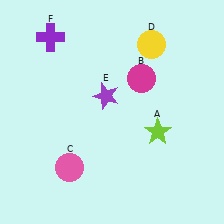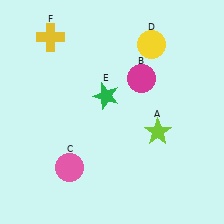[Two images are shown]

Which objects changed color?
E changed from purple to green. F changed from purple to yellow.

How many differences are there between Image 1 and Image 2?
There are 2 differences between the two images.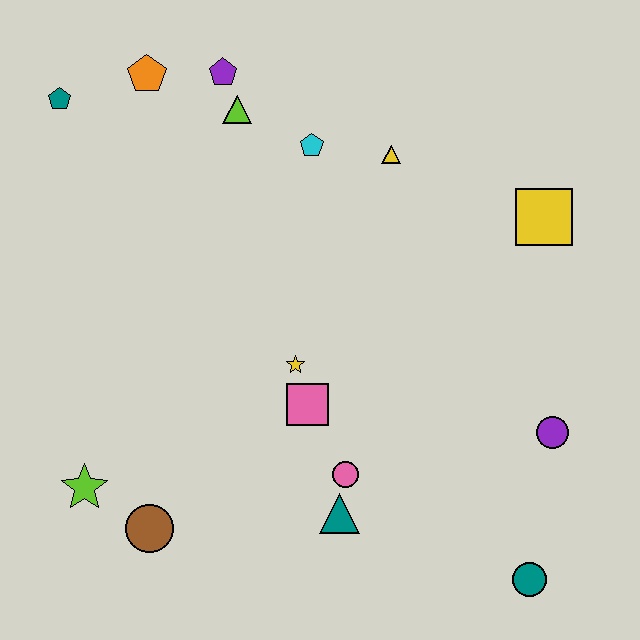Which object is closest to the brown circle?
The lime star is closest to the brown circle.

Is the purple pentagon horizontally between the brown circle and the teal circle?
Yes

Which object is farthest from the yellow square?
The lime star is farthest from the yellow square.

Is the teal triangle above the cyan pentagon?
No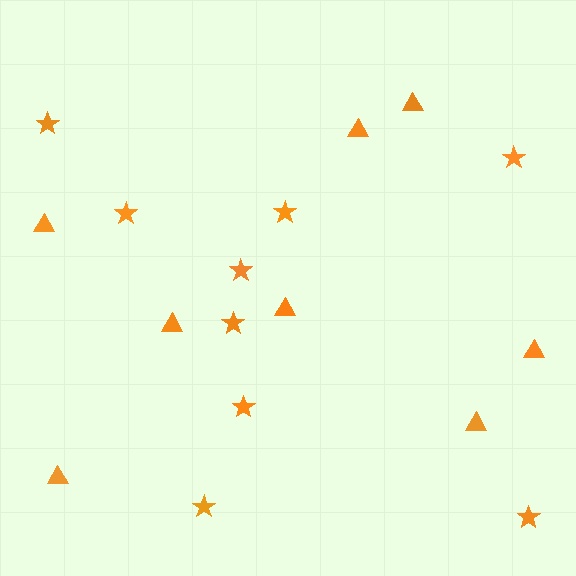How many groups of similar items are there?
There are 2 groups: one group of stars (9) and one group of triangles (8).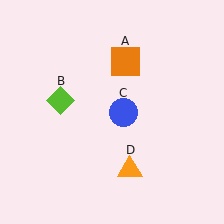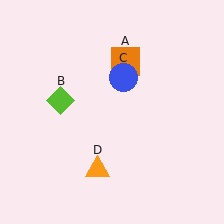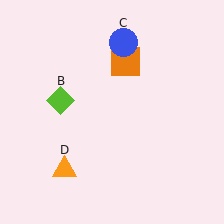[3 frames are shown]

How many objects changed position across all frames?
2 objects changed position: blue circle (object C), orange triangle (object D).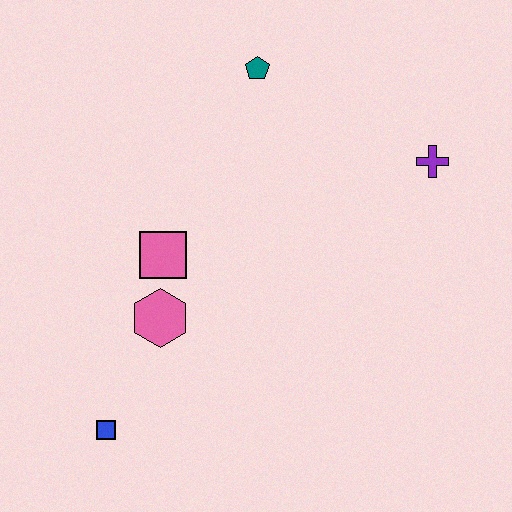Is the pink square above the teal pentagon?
No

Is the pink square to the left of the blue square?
No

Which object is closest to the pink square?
The pink hexagon is closest to the pink square.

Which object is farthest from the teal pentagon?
The blue square is farthest from the teal pentagon.